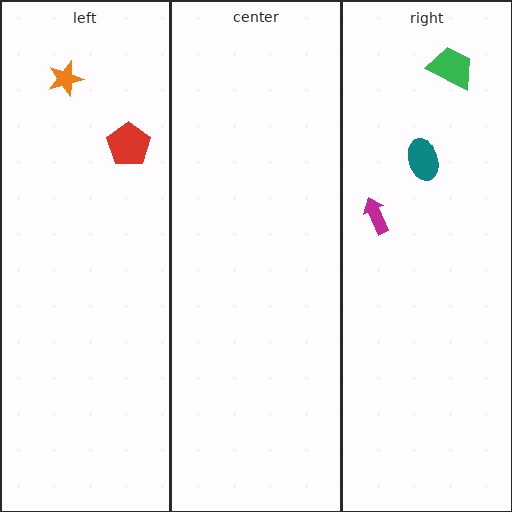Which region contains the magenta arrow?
The right region.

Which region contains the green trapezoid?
The right region.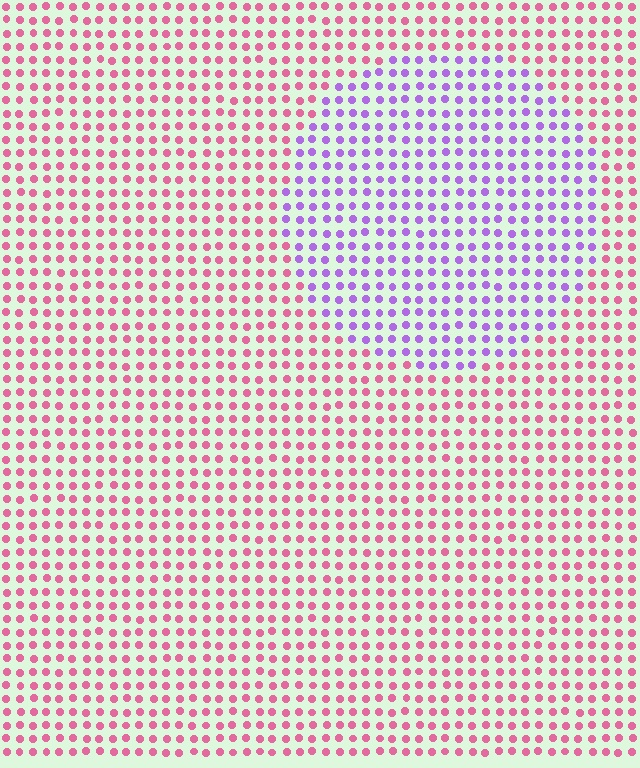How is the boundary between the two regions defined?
The boundary is defined purely by a slight shift in hue (about 58 degrees). Spacing, size, and orientation are identical on both sides.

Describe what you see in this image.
The image is filled with small pink elements in a uniform arrangement. A circle-shaped region is visible where the elements are tinted to a slightly different hue, forming a subtle color boundary.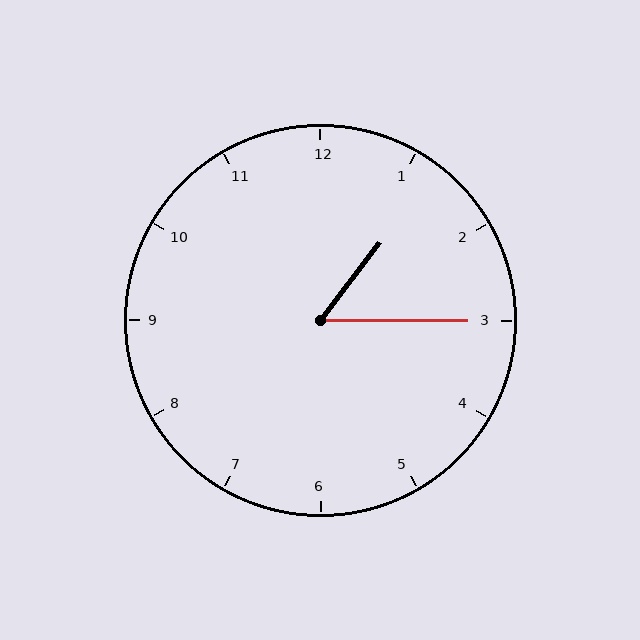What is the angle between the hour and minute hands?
Approximately 52 degrees.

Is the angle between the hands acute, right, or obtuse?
It is acute.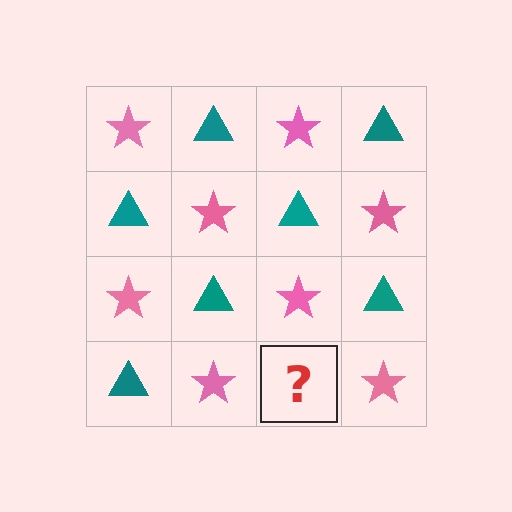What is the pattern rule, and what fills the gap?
The rule is that it alternates pink star and teal triangle in a checkerboard pattern. The gap should be filled with a teal triangle.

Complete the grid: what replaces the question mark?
The question mark should be replaced with a teal triangle.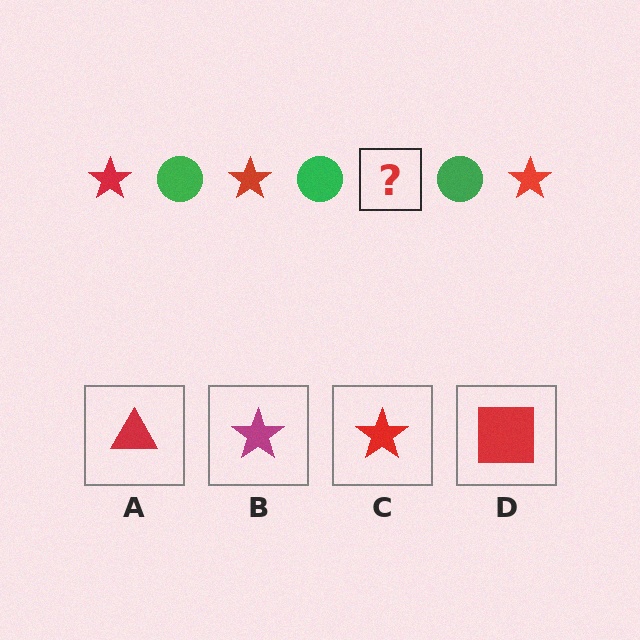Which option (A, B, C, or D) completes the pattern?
C.